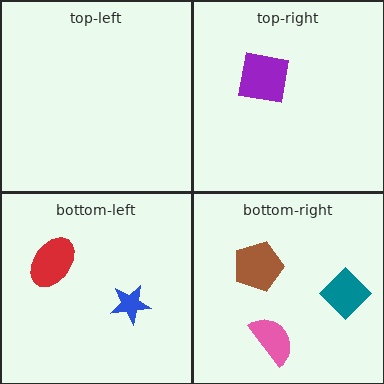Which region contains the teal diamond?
The bottom-right region.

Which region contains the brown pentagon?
The bottom-right region.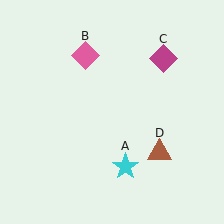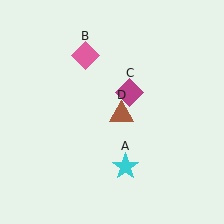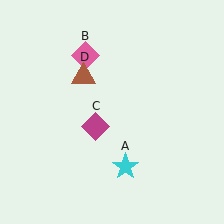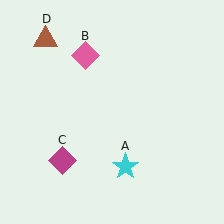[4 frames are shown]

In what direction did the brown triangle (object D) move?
The brown triangle (object D) moved up and to the left.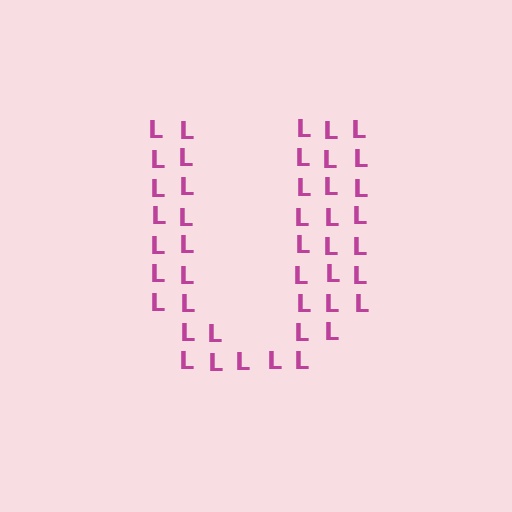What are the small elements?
The small elements are letter L's.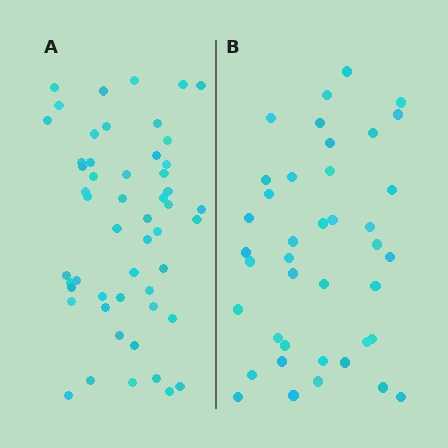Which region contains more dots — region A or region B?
Region A (the left region) has more dots.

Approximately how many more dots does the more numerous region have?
Region A has roughly 12 or so more dots than region B.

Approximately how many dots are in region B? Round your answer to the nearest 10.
About 40 dots.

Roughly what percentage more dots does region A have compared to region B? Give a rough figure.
About 30% more.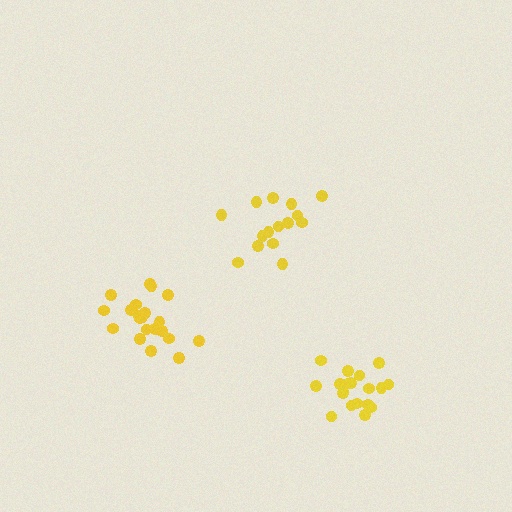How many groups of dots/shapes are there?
There are 3 groups.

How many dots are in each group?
Group 1: 15 dots, Group 2: 19 dots, Group 3: 21 dots (55 total).